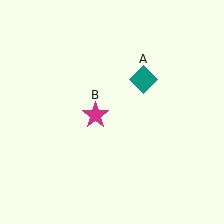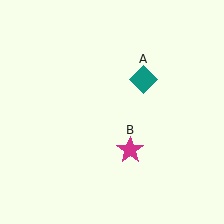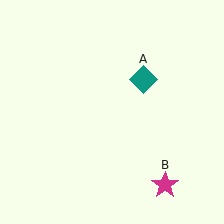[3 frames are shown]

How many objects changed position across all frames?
1 object changed position: magenta star (object B).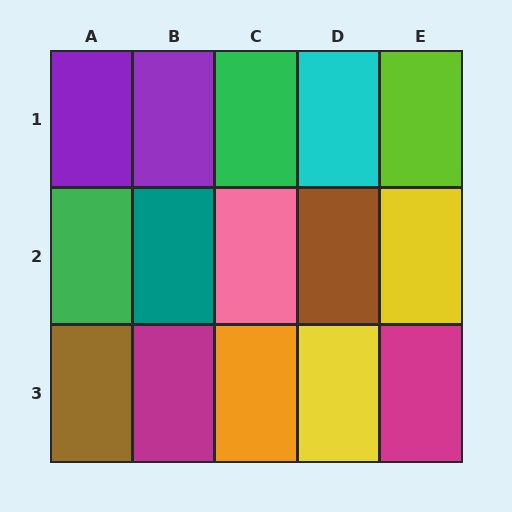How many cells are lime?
1 cell is lime.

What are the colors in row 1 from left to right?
Purple, purple, green, cyan, lime.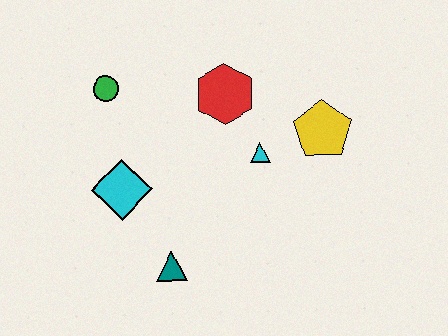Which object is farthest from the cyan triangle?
The green circle is farthest from the cyan triangle.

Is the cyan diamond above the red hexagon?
No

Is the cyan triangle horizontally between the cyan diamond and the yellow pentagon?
Yes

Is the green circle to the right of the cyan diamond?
No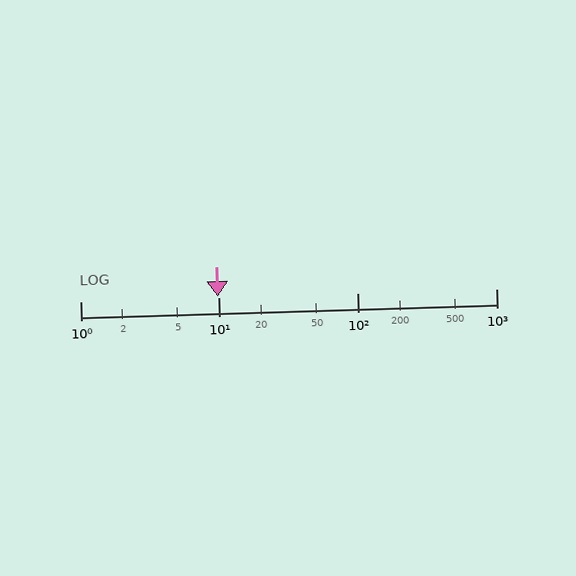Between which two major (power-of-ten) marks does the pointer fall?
The pointer is between 1 and 10.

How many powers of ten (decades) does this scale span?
The scale spans 3 decades, from 1 to 1000.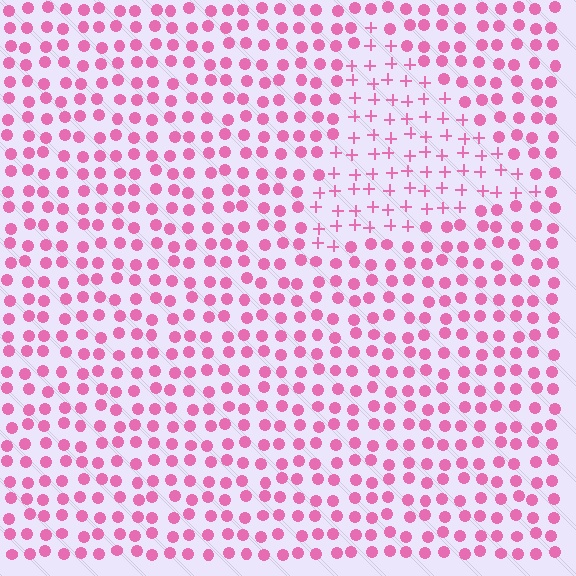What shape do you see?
I see a triangle.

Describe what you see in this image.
The image is filled with small pink elements arranged in a uniform grid. A triangle-shaped region contains plus signs, while the surrounding area contains circles. The boundary is defined purely by the change in element shape.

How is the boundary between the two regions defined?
The boundary is defined by a change in element shape: plus signs inside vs. circles outside. All elements share the same color and spacing.